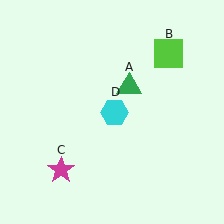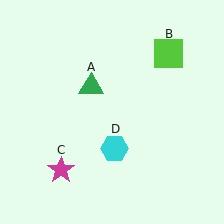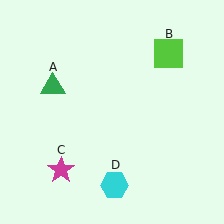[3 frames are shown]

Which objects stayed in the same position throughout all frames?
Lime square (object B) and magenta star (object C) remained stationary.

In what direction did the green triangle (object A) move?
The green triangle (object A) moved left.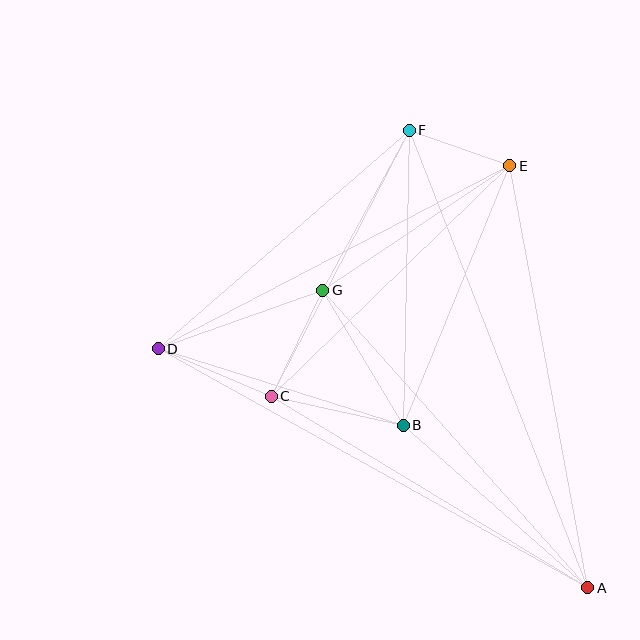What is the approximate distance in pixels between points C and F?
The distance between C and F is approximately 299 pixels.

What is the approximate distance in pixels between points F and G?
The distance between F and G is approximately 182 pixels.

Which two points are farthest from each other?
Points A and D are farthest from each other.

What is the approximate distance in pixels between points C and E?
The distance between C and E is approximately 332 pixels.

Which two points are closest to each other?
Points E and F are closest to each other.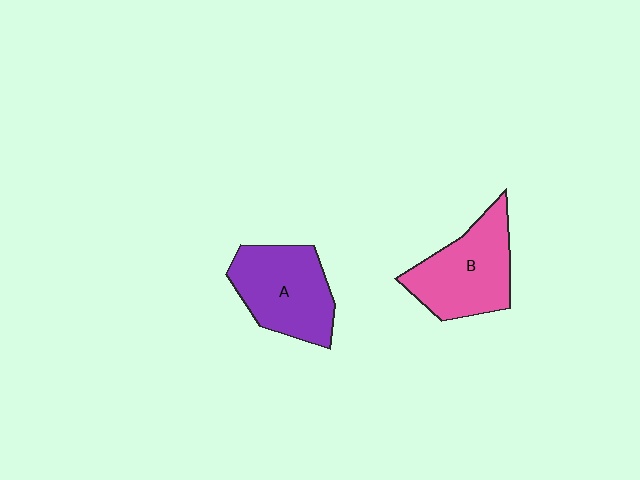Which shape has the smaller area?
Shape A (purple).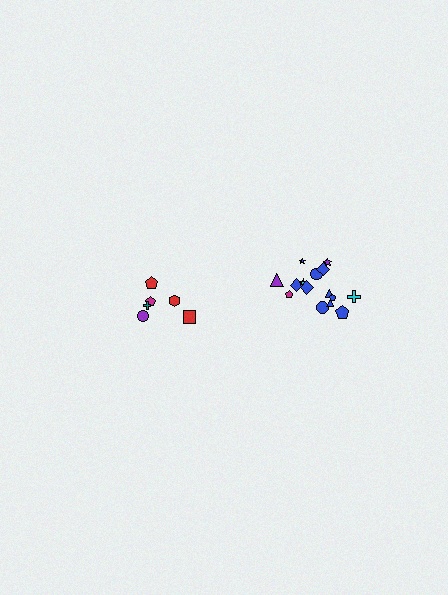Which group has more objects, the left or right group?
The right group.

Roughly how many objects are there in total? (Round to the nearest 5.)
Roughly 20 objects in total.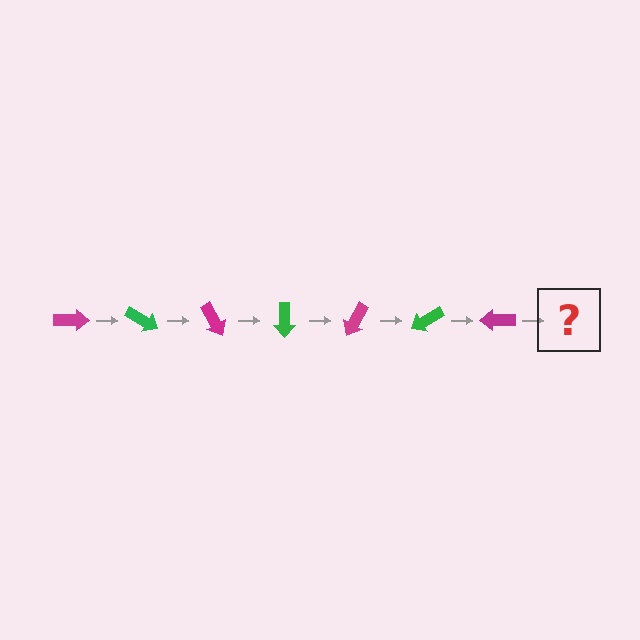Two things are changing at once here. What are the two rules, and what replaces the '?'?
The two rules are that it rotates 30 degrees each step and the color cycles through magenta and green. The '?' should be a green arrow, rotated 210 degrees from the start.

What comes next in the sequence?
The next element should be a green arrow, rotated 210 degrees from the start.